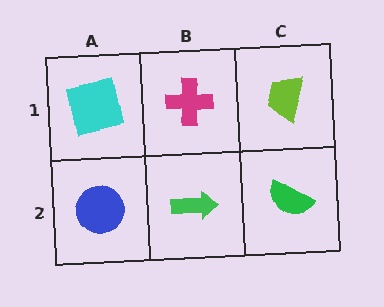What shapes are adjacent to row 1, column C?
A green semicircle (row 2, column C), a magenta cross (row 1, column B).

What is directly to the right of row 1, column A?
A magenta cross.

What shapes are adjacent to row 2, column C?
A lime trapezoid (row 1, column C), a green arrow (row 2, column B).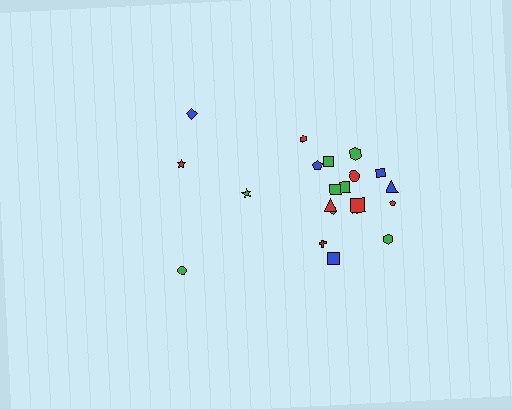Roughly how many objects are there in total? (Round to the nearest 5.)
Roughly 20 objects in total.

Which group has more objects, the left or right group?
The right group.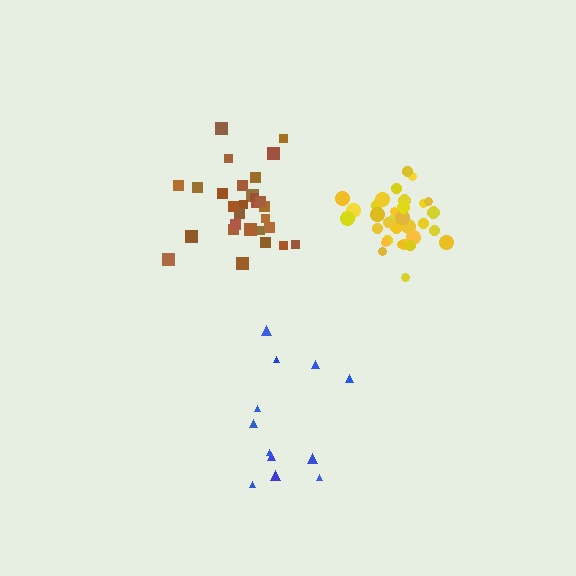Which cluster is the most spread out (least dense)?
Blue.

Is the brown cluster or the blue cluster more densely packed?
Brown.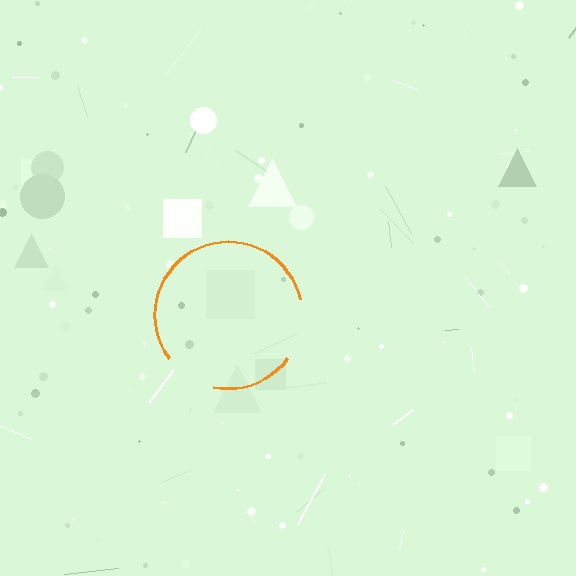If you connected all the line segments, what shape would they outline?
They would outline a circle.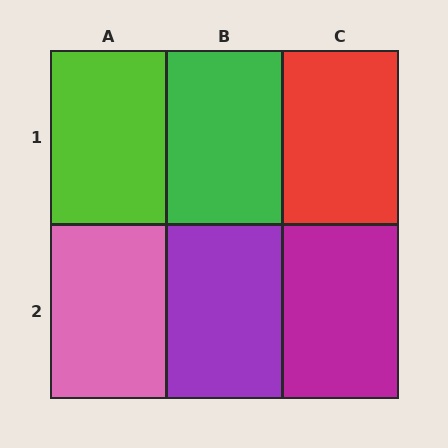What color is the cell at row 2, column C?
Magenta.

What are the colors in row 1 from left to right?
Lime, green, red.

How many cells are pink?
1 cell is pink.